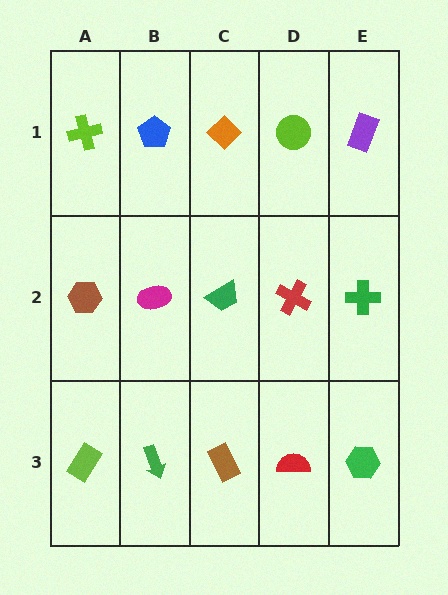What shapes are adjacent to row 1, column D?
A red cross (row 2, column D), an orange diamond (row 1, column C), a purple rectangle (row 1, column E).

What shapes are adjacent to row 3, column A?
A brown hexagon (row 2, column A), a green arrow (row 3, column B).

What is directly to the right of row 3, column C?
A red semicircle.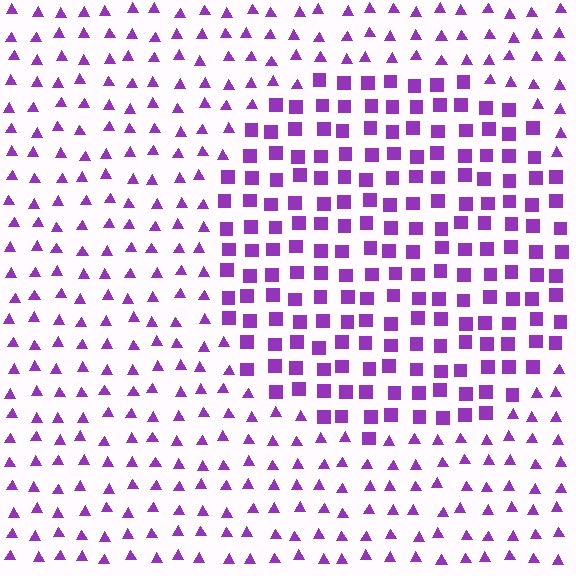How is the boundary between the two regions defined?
The boundary is defined by a change in element shape: squares inside vs. triangles outside. All elements share the same color and spacing.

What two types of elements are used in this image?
The image uses squares inside the circle region and triangles outside it.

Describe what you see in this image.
The image is filled with small purple elements arranged in a uniform grid. A circle-shaped region contains squares, while the surrounding area contains triangles. The boundary is defined purely by the change in element shape.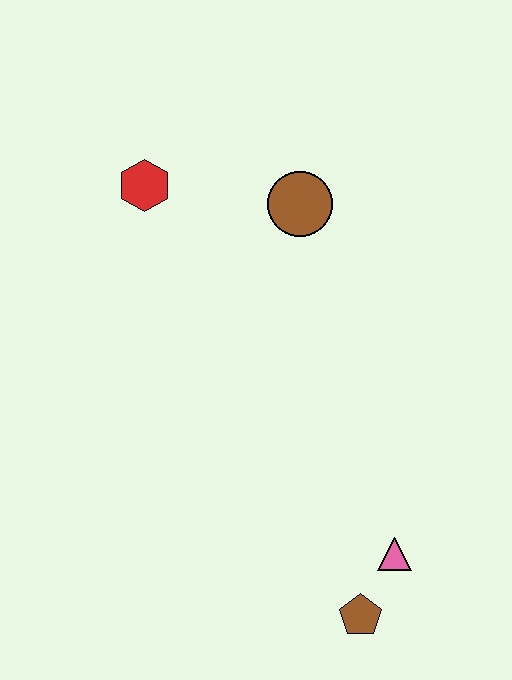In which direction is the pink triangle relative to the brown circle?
The pink triangle is below the brown circle.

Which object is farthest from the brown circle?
The brown pentagon is farthest from the brown circle.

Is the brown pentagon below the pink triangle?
Yes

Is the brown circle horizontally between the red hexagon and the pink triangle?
Yes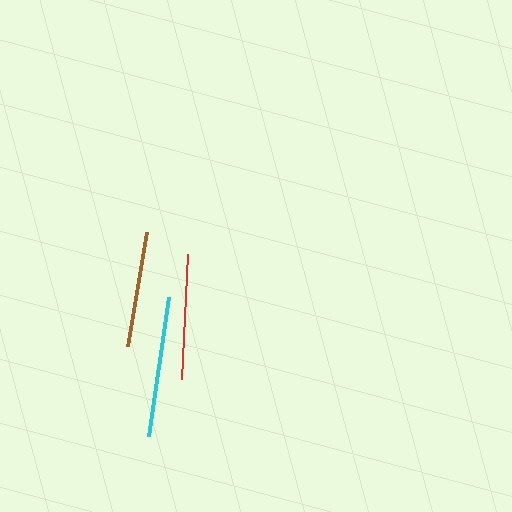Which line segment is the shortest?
The brown line is the shortest at approximately 116 pixels.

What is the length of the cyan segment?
The cyan segment is approximately 140 pixels long.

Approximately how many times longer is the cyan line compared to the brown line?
The cyan line is approximately 1.2 times the length of the brown line.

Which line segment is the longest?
The cyan line is the longest at approximately 140 pixels.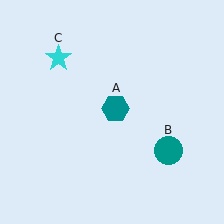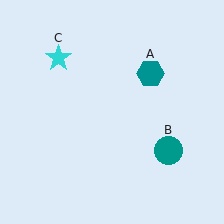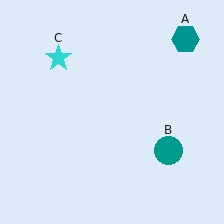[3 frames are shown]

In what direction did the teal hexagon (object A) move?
The teal hexagon (object A) moved up and to the right.